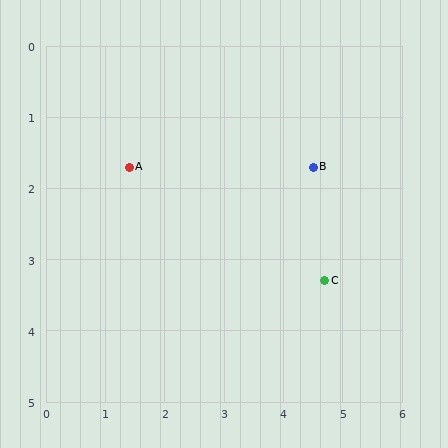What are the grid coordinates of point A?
Point A is at approximately (1.4, 1.7).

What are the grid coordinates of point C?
Point C is at approximately (4.7, 3.3).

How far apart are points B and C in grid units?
Points B and C are about 1.6 grid units apart.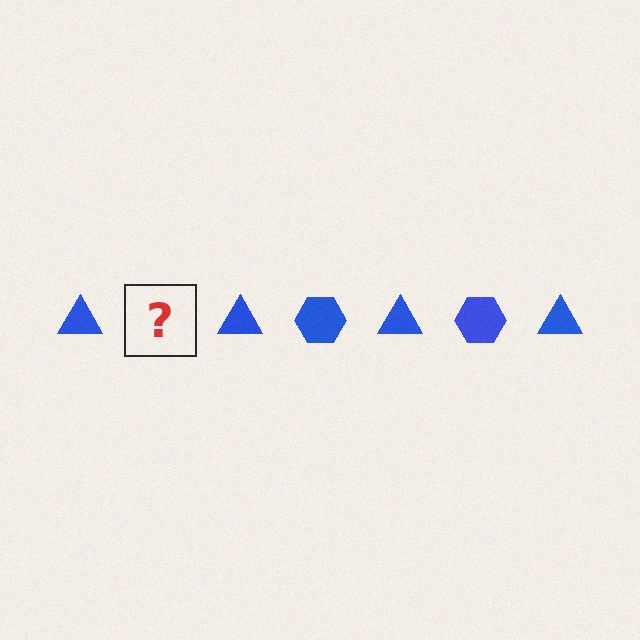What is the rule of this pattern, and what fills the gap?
The rule is that the pattern cycles through triangle, hexagon shapes in blue. The gap should be filled with a blue hexagon.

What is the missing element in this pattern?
The missing element is a blue hexagon.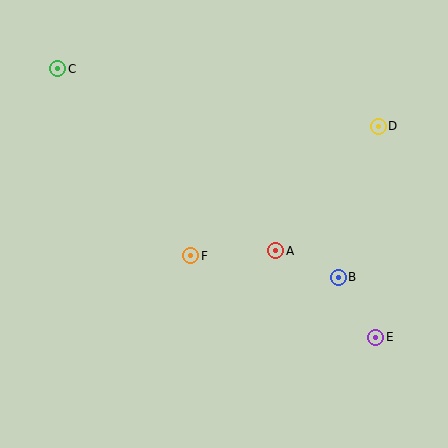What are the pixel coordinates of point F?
Point F is at (191, 256).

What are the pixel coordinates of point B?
Point B is at (338, 277).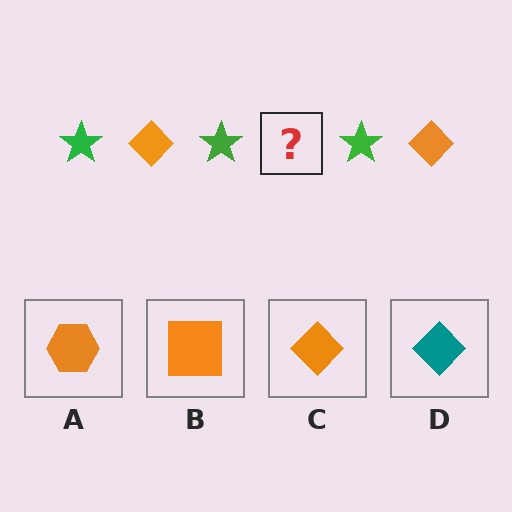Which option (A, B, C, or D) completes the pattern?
C.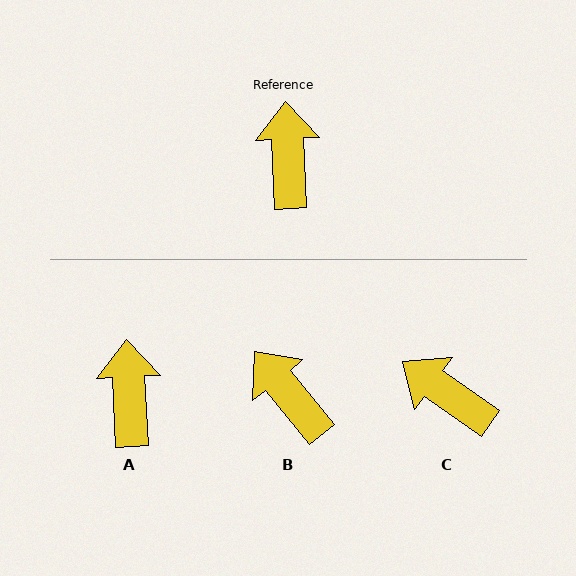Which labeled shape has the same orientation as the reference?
A.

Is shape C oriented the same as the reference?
No, it is off by about 52 degrees.